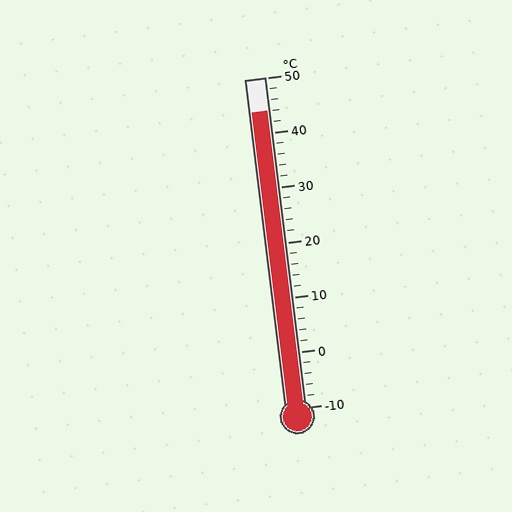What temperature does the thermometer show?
The thermometer shows approximately 44°C.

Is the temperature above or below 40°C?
The temperature is above 40°C.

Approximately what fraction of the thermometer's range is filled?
The thermometer is filled to approximately 90% of its range.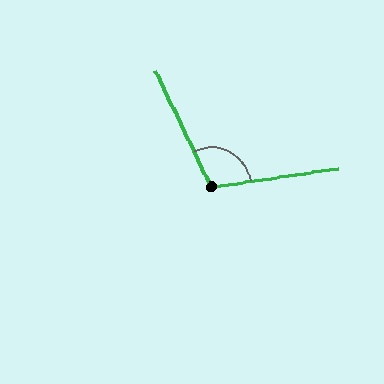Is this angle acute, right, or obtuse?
It is obtuse.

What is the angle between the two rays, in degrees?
Approximately 107 degrees.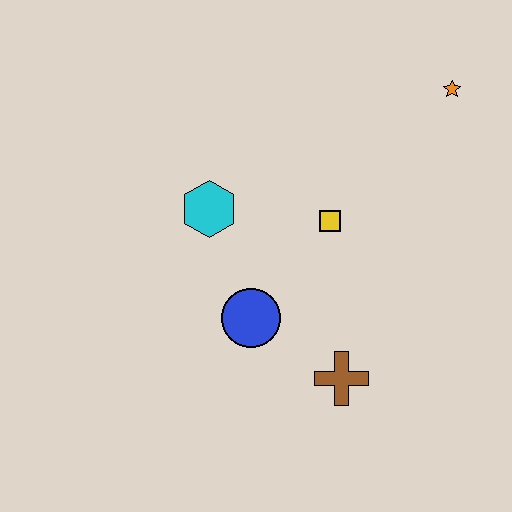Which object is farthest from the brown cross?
The orange star is farthest from the brown cross.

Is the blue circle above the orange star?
No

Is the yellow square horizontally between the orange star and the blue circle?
Yes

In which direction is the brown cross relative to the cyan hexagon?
The brown cross is below the cyan hexagon.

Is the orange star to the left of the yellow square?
No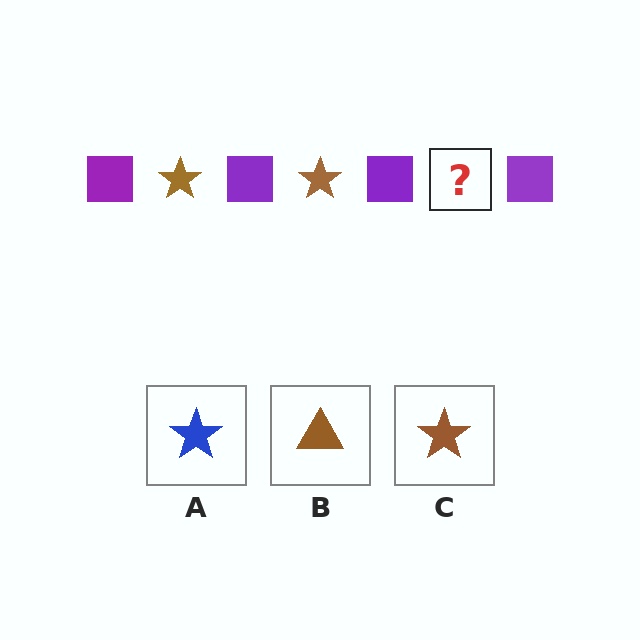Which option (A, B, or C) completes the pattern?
C.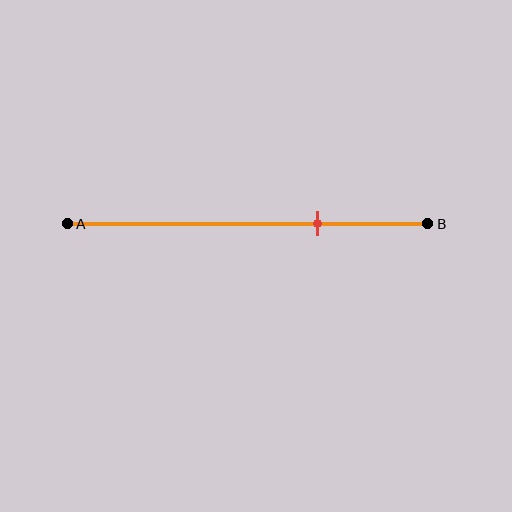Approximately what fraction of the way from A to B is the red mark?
The red mark is approximately 70% of the way from A to B.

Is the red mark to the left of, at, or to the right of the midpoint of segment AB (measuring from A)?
The red mark is to the right of the midpoint of segment AB.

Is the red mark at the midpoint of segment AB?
No, the mark is at about 70% from A, not at the 50% midpoint.